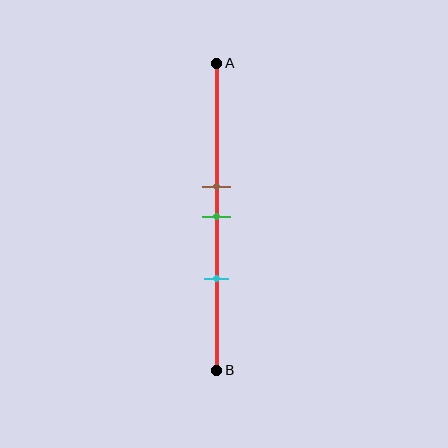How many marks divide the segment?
There are 3 marks dividing the segment.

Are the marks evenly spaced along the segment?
Yes, the marks are approximately evenly spaced.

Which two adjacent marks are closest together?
The brown and green marks are the closest adjacent pair.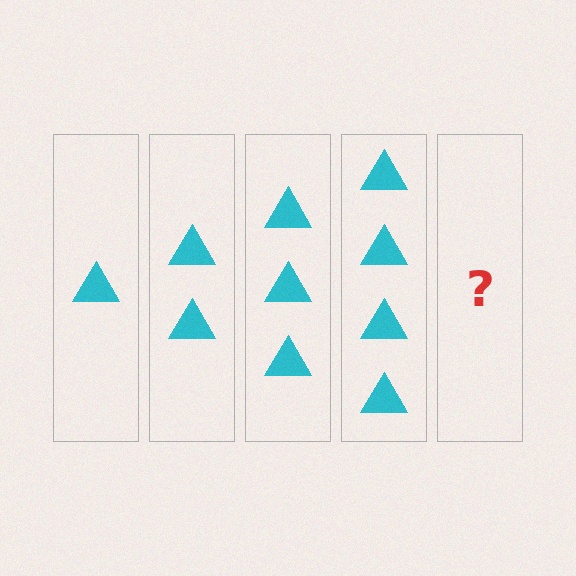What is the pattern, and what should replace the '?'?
The pattern is that each step adds one more triangle. The '?' should be 5 triangles.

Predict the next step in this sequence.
The next step is 5 triangles.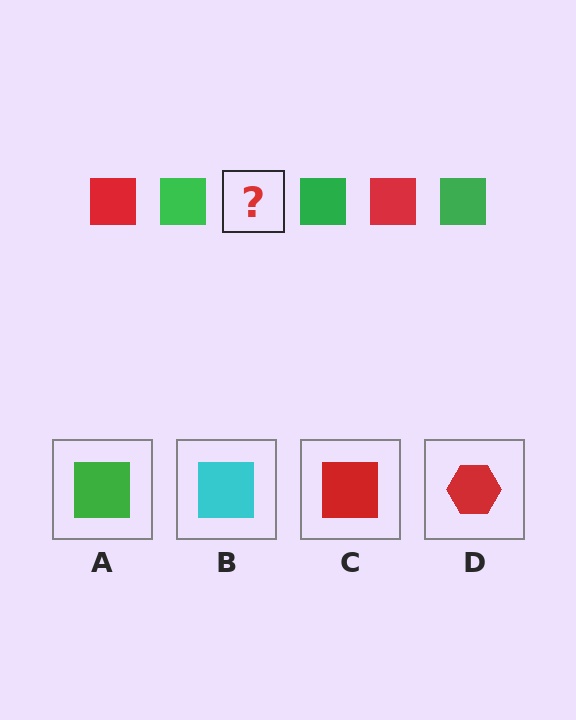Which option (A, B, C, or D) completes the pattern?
C.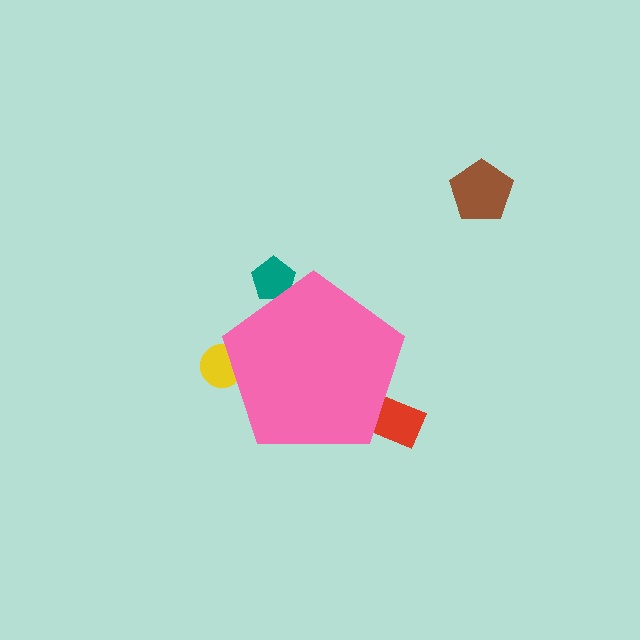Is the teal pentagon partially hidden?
Yes, the teal pentagon is partially hidden behind the pink pentagon.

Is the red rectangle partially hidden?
Yes, the red rectangle is partially hidden behind the pink pentagon.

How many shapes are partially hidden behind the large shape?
3 shapes are partially hidden.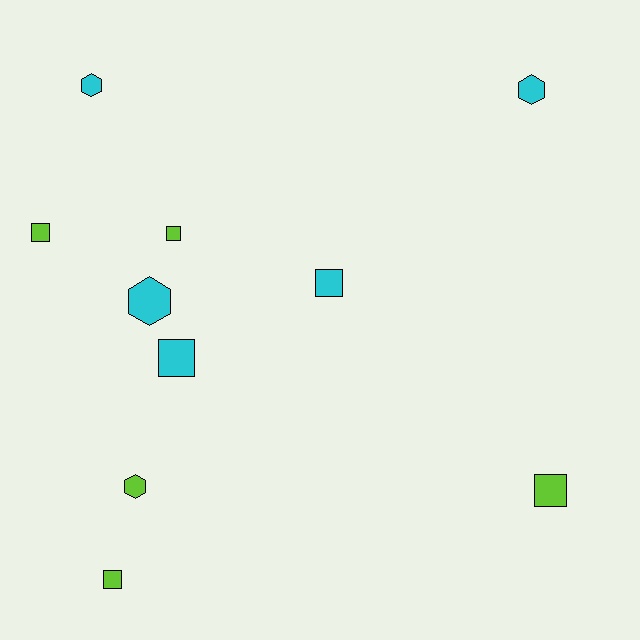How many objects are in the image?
There are 10 objects.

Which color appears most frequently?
Lime, with 5 objects.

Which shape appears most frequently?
Square, with 6 objects.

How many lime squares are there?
There are 4 lime squares.